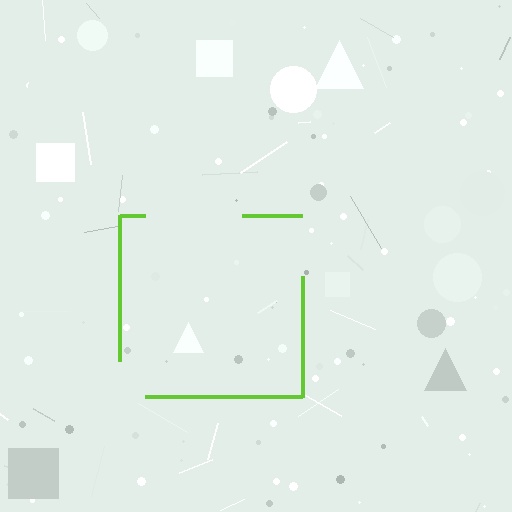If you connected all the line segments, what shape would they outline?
They would outline a square.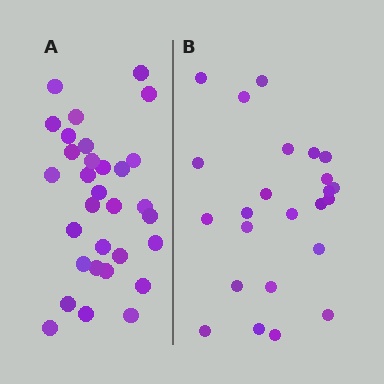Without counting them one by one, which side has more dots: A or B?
Region A (the left region) has more dots.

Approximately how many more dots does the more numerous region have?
Region A has roughly 8 or so more dots than region B.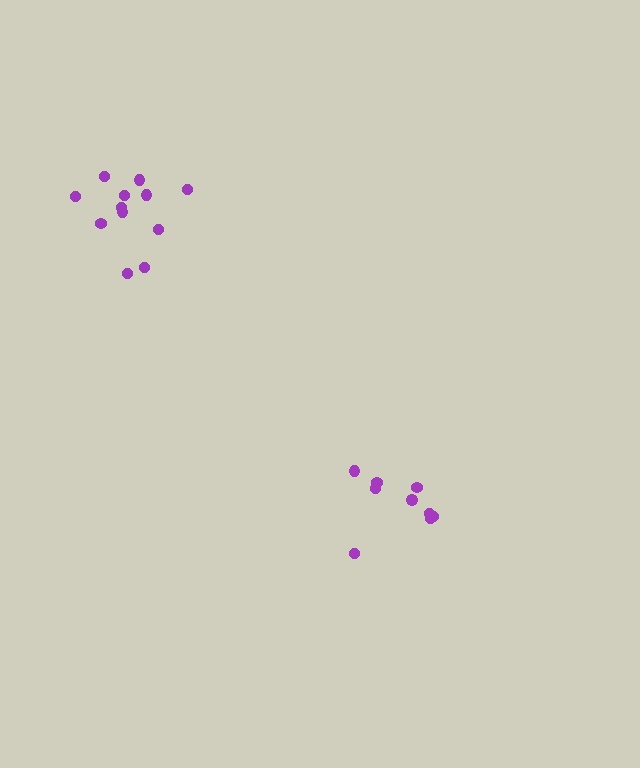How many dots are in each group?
Group 1: 9 dots, Group 2: 12 dots (21 total).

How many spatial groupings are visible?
There are 2 spatial groupings.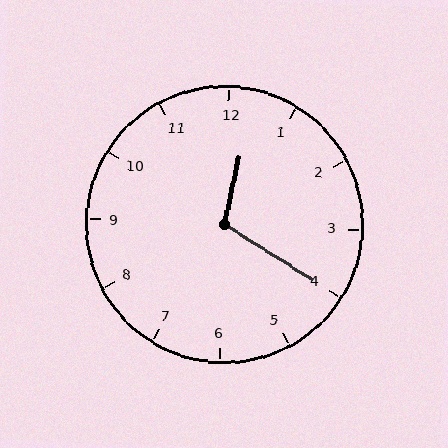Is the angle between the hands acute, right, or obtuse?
It is obtuse.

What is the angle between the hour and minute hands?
Approximately 110 degrees.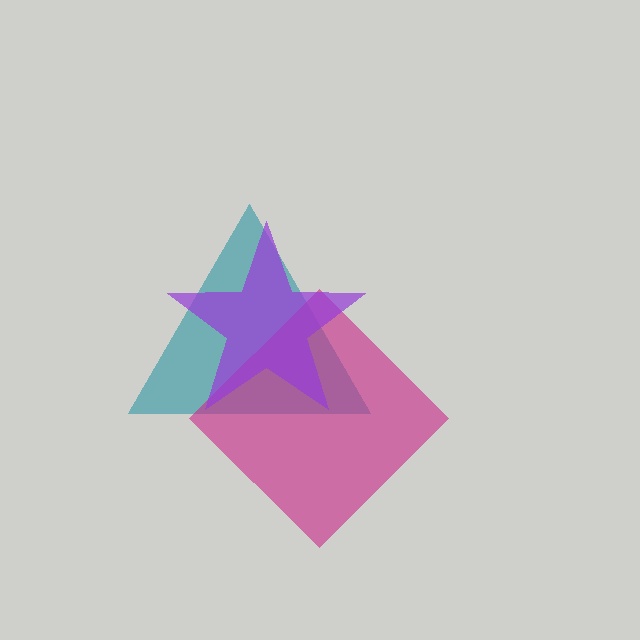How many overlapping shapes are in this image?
There are 3 overlapping shapes in the image.